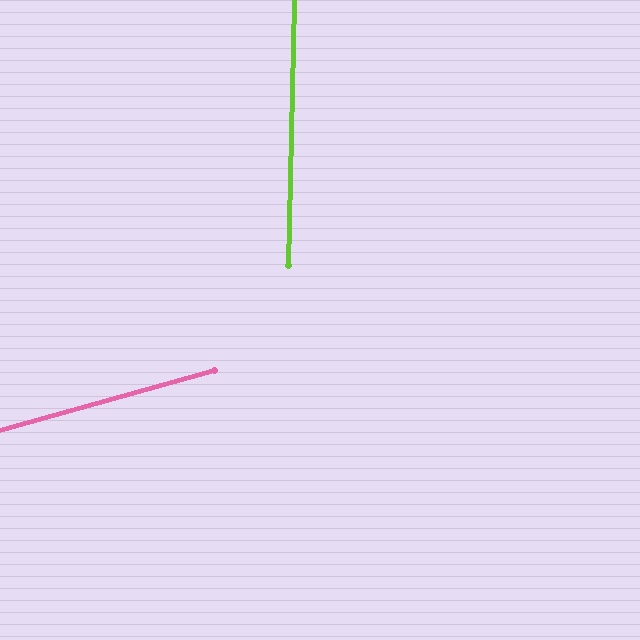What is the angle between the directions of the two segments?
Approximately 73 degrees.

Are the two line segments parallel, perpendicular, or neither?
Neither parallel nor perpendicular — they differ by about 73°.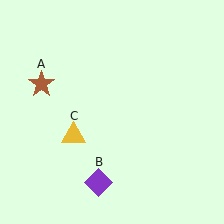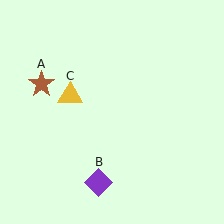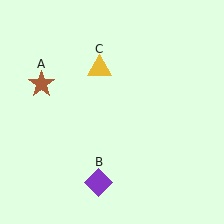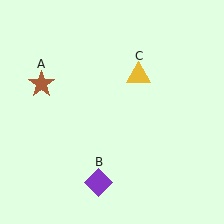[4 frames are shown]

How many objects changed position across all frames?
1 object changed position: yellow triangle (object C).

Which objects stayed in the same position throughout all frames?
Brown star (object A) and purple diamond (object B) remained stationary.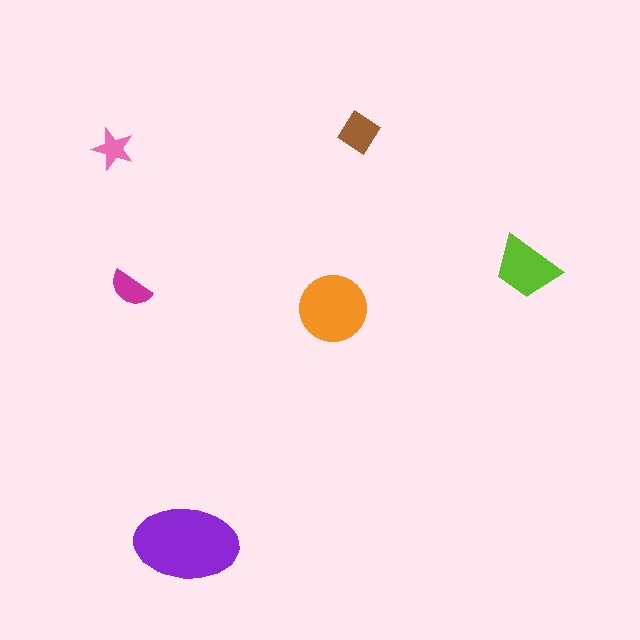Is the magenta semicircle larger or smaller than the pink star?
Larger.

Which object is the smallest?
The pink star.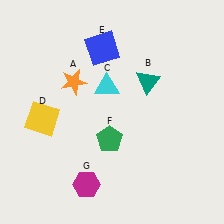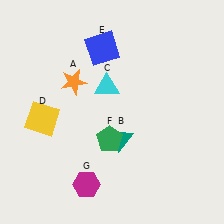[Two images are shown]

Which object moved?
The teal triangle (B) moved down.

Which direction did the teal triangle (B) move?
The teal triangle (B) moved down.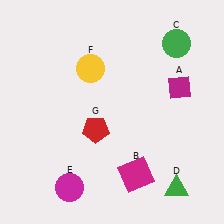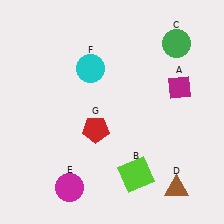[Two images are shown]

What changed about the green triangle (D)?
In Image 1, D is green. In Image 2, it changed to brown.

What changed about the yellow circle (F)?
In Image 1, F is yellow. In Image 2, it changed to cyan.